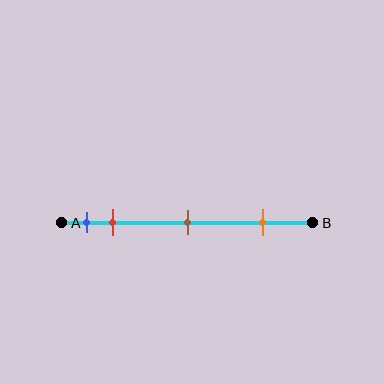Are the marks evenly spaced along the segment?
No, the marks are not evenly spaced.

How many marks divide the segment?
There are 4 marks dividing the segment.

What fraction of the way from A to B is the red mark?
The red mark is approximately 20% (0.2) of the way from A to B.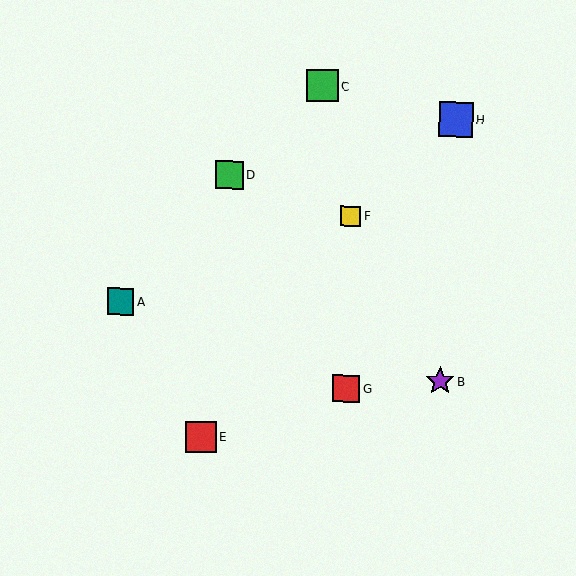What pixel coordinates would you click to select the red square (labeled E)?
Click at (201, 437) to select the red square E.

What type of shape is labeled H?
Shape H is a blue square.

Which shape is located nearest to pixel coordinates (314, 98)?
The green square (labeled C) at (322, 86) is nearest to that location.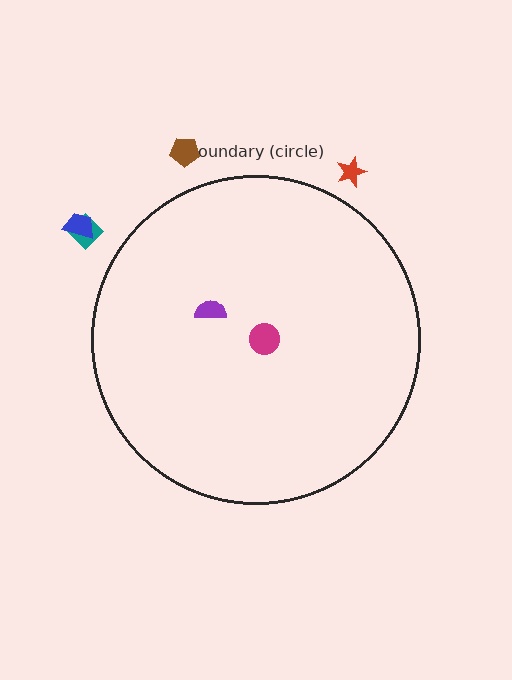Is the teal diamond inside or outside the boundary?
Outside.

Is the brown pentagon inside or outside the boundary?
Outside.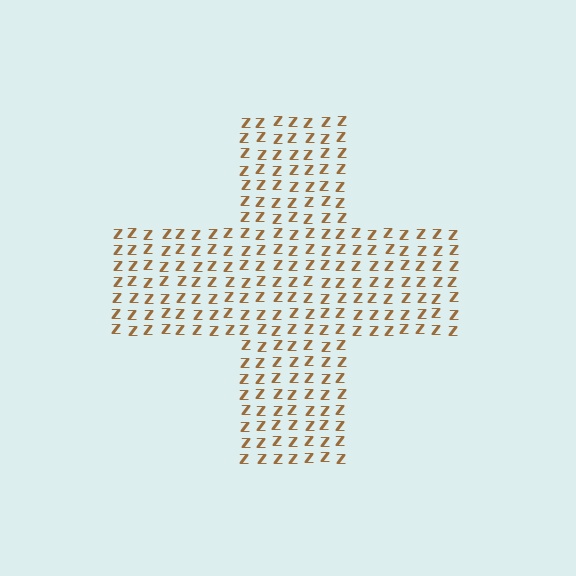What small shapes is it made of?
It is made of small letter Z's.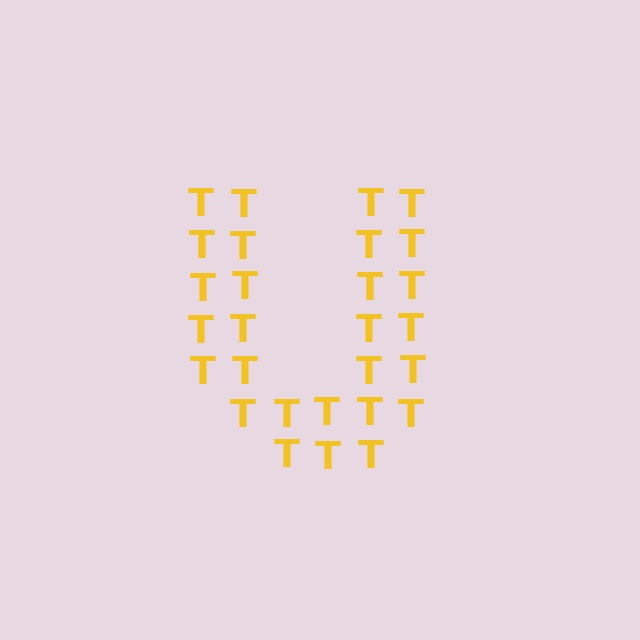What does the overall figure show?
The overall figure shows the letter U.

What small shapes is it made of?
It is made of small letter T's.